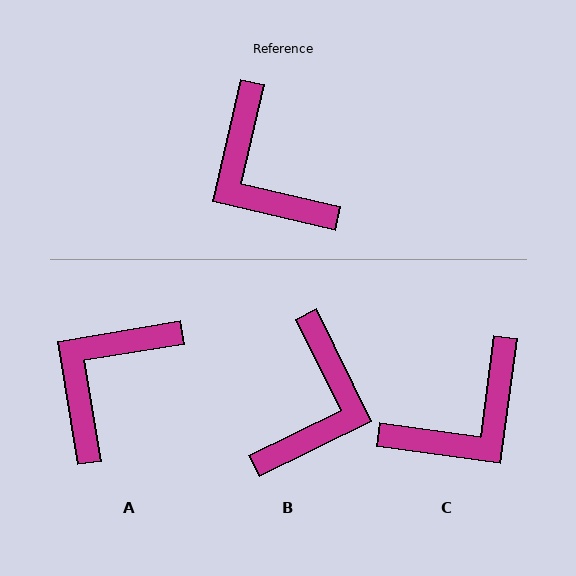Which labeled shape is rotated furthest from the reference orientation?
B, about 129 degrees away.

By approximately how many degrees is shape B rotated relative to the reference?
Approximately 129 degrees counter-clockwise.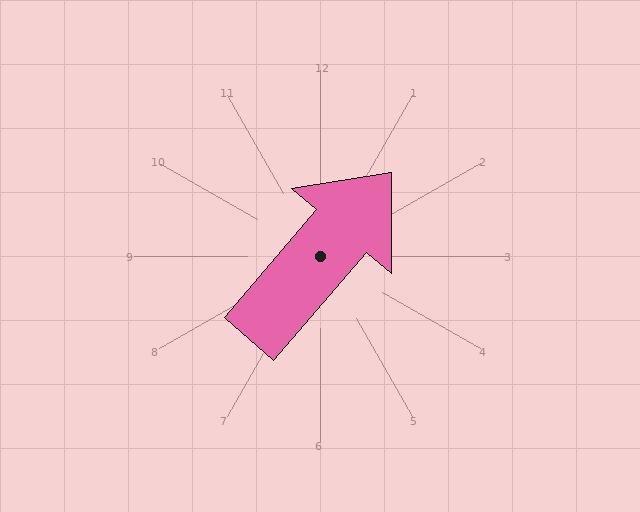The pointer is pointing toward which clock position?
Roughly 1 o'clock.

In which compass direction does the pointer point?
Northeast.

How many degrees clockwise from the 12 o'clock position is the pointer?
Approximately 40 degrees.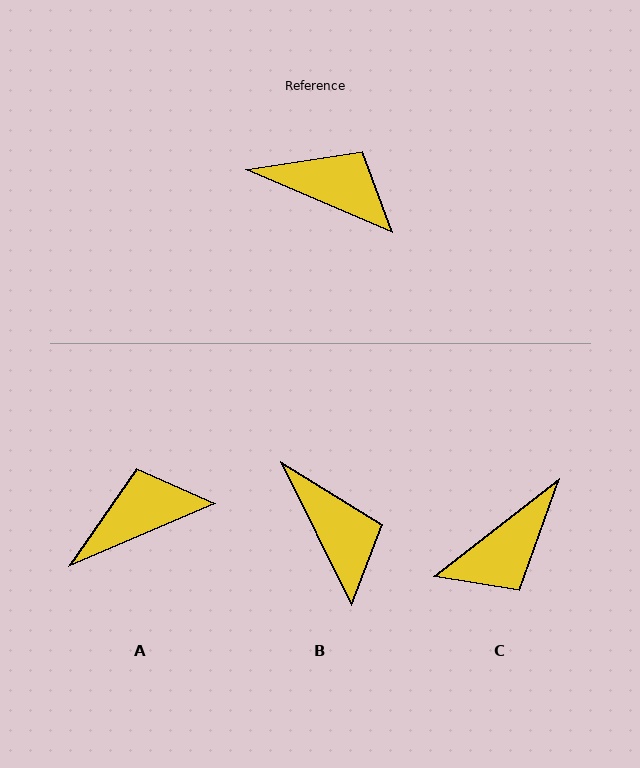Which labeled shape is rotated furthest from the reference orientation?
C, about 119 degrees away.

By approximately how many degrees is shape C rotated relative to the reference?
Approximately 119 degrees clockwise.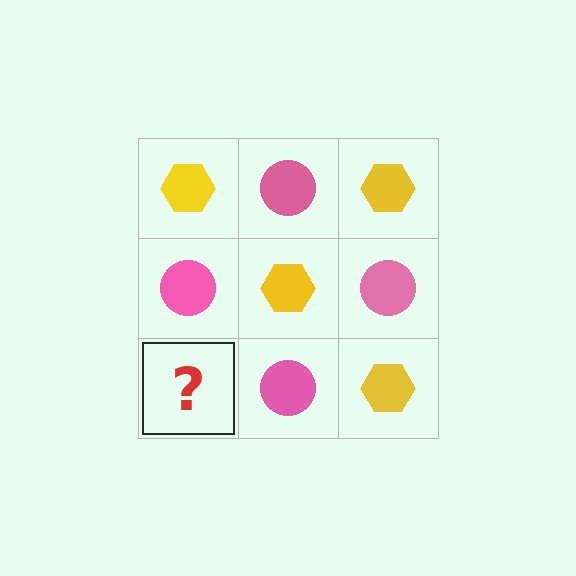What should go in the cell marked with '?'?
The missing cell should contain a yellow hexagon.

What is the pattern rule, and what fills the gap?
The rule is that it alternates yellow hexagon and pink circle in a checkerboard pattern. The gap should be filled with a yellow hexagon.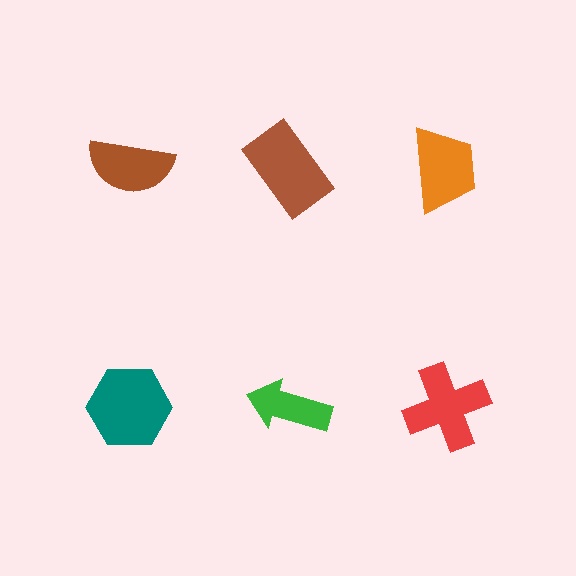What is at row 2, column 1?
A teal hexagon.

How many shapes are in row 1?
3 shapes.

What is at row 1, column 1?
A brown semicircle.